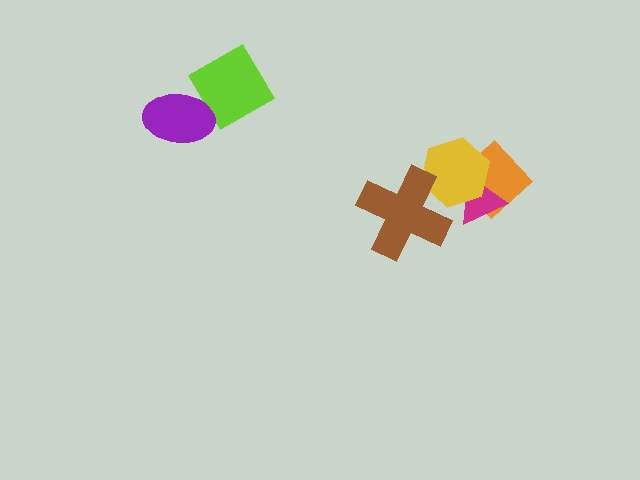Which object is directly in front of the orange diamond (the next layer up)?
The magenta triangle is directly in front of the orange diamond.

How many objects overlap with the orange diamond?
2 objects overlap with the orange diamond.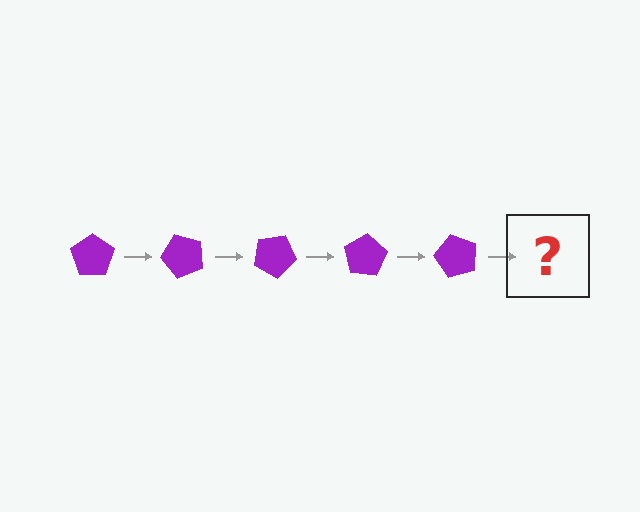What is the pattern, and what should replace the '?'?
The pattern is that the pentagon rotates 50 degrees each step. The '?' should be a purple pentagon rotated 250 degrees.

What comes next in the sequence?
The next element should be a purple pentagon rotated 250 degrees.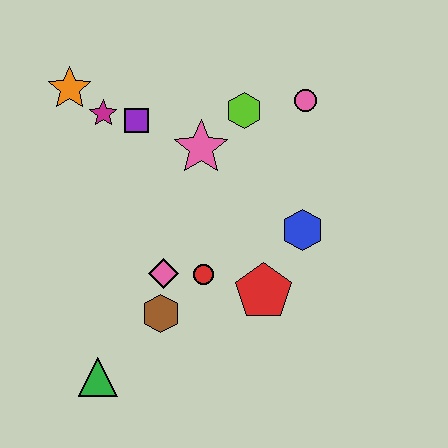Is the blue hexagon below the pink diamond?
No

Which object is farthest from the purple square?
The green triangle is farthest from the purple square.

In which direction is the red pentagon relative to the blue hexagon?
The red pentagon is below the blue hexagon.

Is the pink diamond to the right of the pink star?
No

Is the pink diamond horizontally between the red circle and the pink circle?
No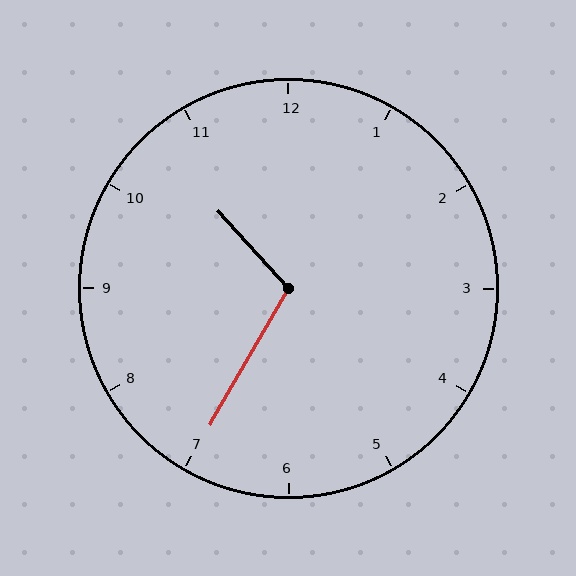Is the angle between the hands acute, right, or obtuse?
It is obtuse.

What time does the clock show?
10:35.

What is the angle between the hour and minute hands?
Approximately 108 degrees.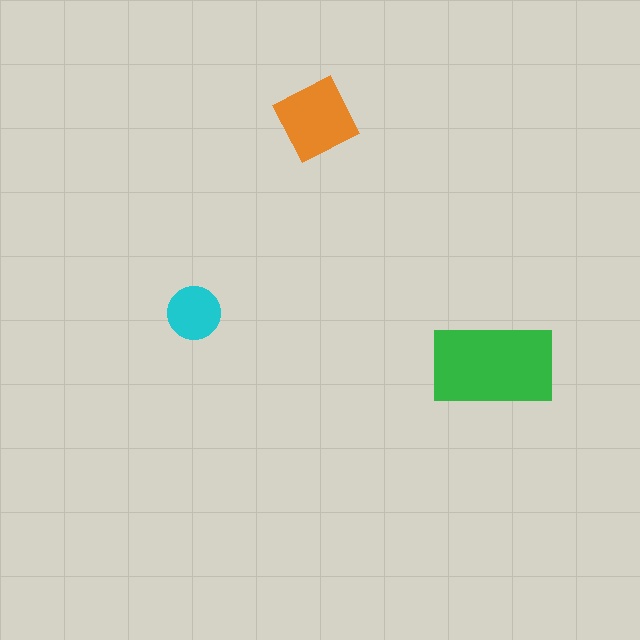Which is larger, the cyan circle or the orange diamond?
The orange diamond.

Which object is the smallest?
The cyan circle.